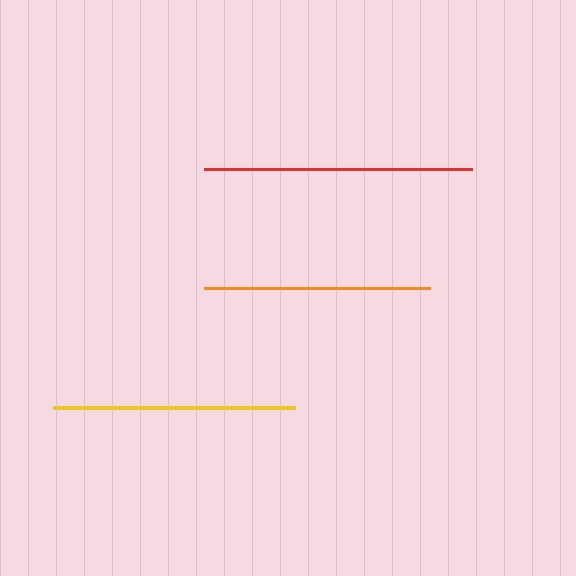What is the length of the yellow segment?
The yellow segment is approximately 242 pixels long.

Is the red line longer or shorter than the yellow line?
The red line is longer than the yellow line.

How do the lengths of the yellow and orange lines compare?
The yellow and orange lines are approximately the same length.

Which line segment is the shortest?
The orange line is the shortest at approximately 227 pixels.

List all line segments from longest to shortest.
From longest to shortest: red, yellow, orange.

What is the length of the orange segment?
The orange segment is approximately 227 pixels long.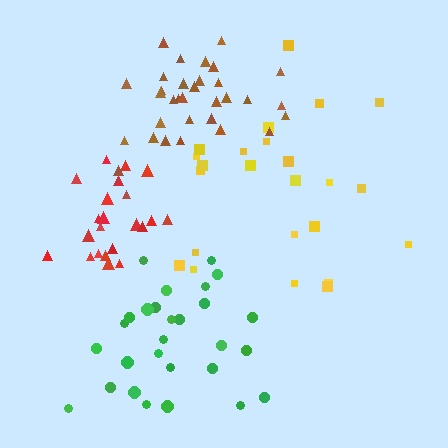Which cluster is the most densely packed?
Brown.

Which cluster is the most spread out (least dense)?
Yellow.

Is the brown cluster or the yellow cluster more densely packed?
Brown.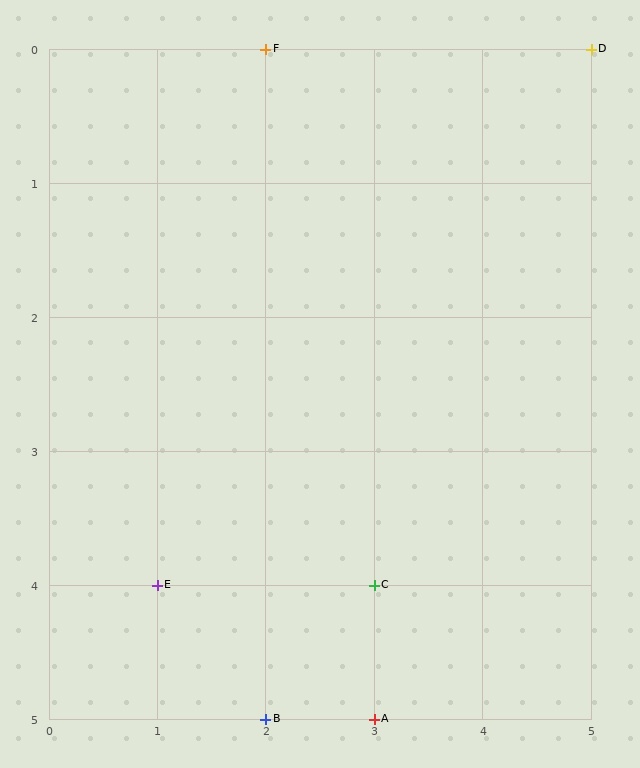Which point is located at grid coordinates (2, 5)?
Point B is at (2, 5).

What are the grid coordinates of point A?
Point A is at grid coordinates (3, 5).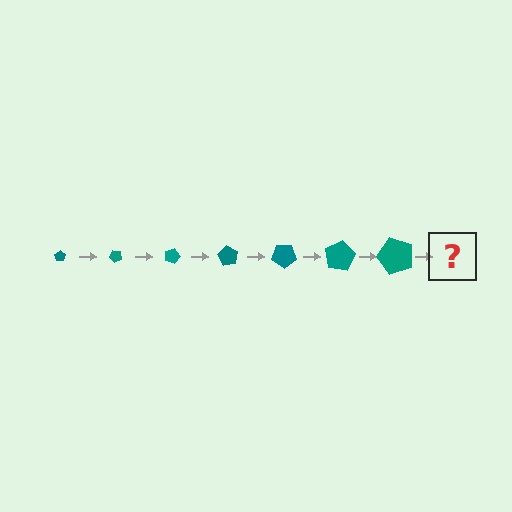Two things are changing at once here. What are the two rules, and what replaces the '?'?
The two rules are that the pentagon grows larger each step and it rotates 45 degrees each step. The '?' should be a pentagon, larger than the previous one and rotated 315 degrees from the start.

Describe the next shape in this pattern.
It should be a pentagon, larger than the previous one and rotated 315 degrees from the start.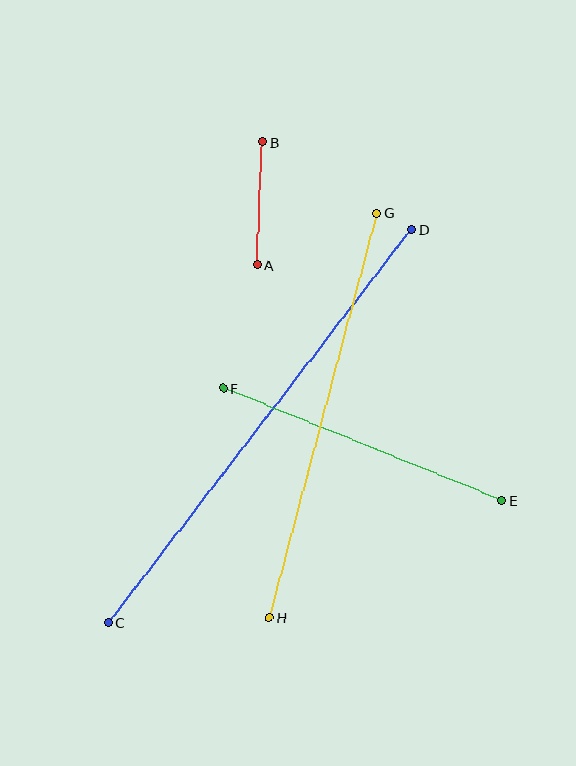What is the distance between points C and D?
The distance is approximately 496 pixels.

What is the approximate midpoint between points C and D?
The midpoint is at approximately (260, 426) pixels.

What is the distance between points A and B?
The distance is approximately 123 pixels.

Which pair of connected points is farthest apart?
Points C and D are farthest apart.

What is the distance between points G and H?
The distance is approximately 418 pixels.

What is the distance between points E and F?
The distance is approximately 301 pixels.